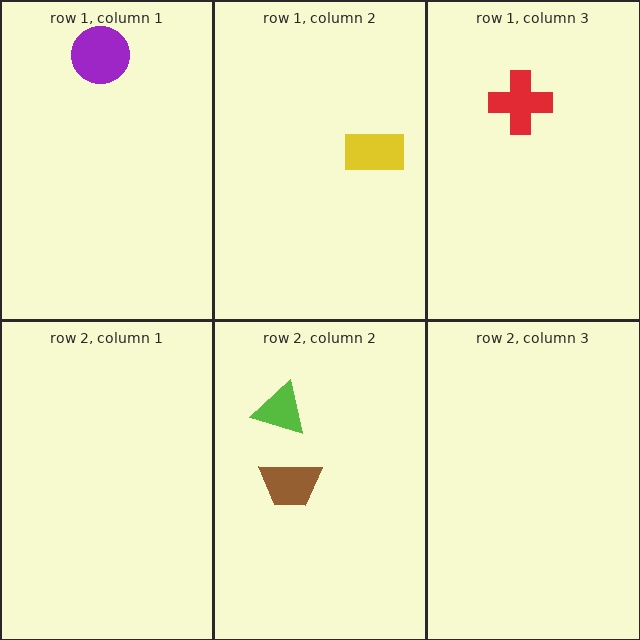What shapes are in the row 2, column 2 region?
The lime triangle, the brown trapezoid.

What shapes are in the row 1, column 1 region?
The purple circle.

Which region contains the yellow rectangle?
The row 1, column 2 region.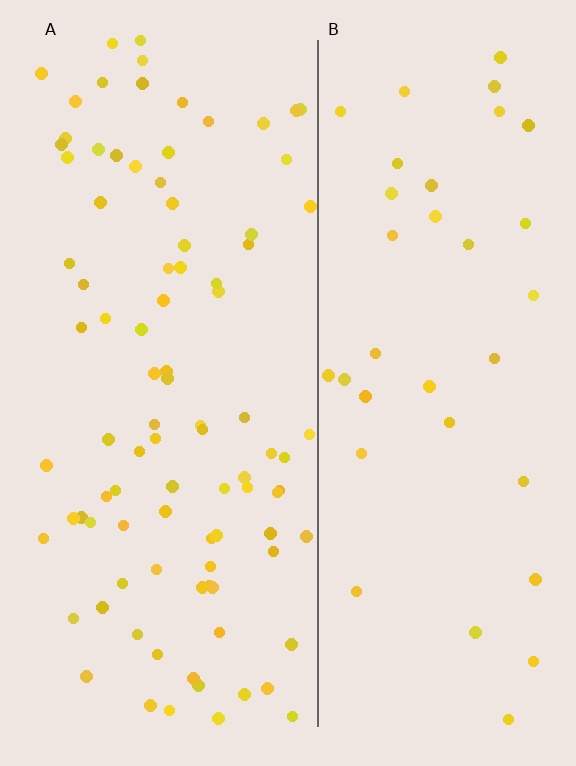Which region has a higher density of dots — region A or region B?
A (the left).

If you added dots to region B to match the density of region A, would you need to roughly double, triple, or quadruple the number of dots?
Approximately triple.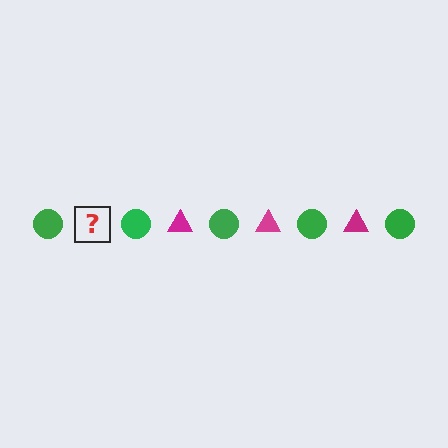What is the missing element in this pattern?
The missing element is a magenta triangle.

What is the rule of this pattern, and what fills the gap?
The rule is that the pattern alternates between green circle and magenta triangle. The gap should be filled with a magenta triangle.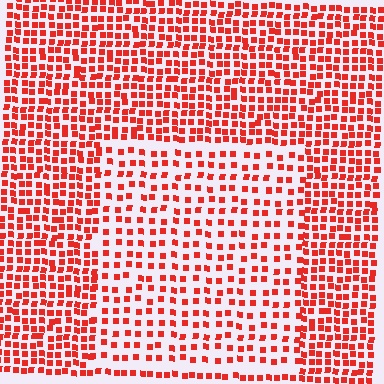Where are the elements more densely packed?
The elements are more densely packed outside the rectangle boundary.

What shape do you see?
I see a rectangle.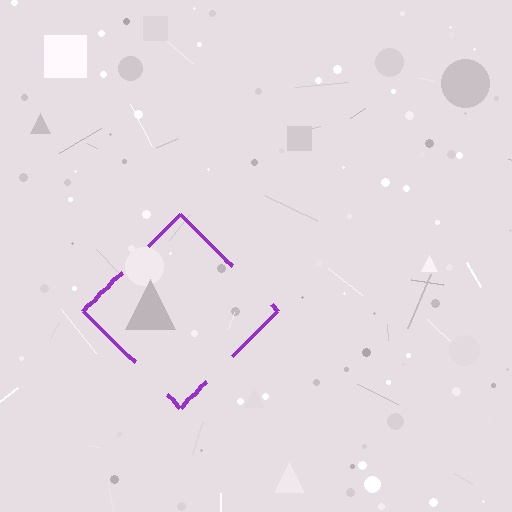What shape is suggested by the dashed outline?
The dashed outline suggests a diamond.